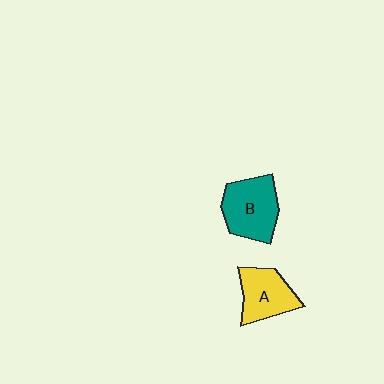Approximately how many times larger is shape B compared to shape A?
Approximately 1.2 times.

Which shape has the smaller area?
Shape A (yellow).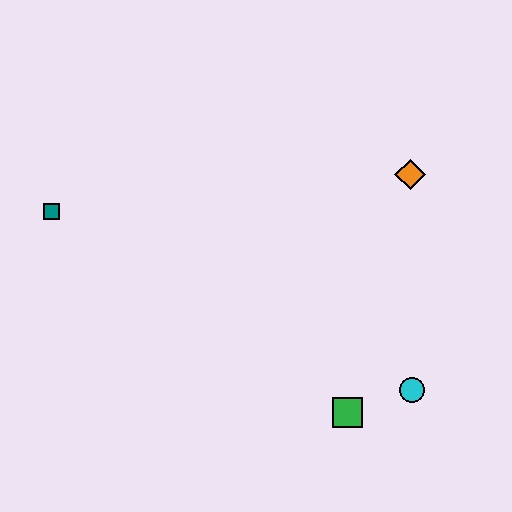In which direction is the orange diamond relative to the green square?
The orange diamond is above the green square.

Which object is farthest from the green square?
The teal square is farthest from the green square.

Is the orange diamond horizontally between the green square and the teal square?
No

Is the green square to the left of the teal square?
No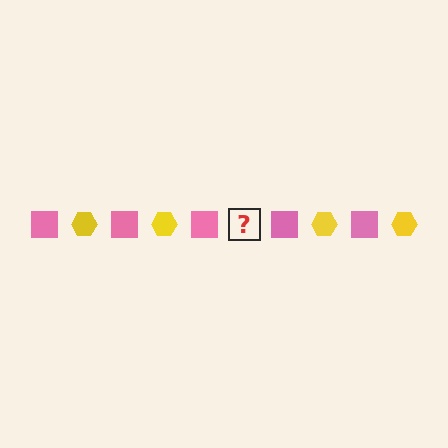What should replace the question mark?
The question mark should be replaced with a yellow hexagon.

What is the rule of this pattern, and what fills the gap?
The rule is that the pattern alternates between pink square and yellow hexagon. The gap should be filled with a yellow hexagon.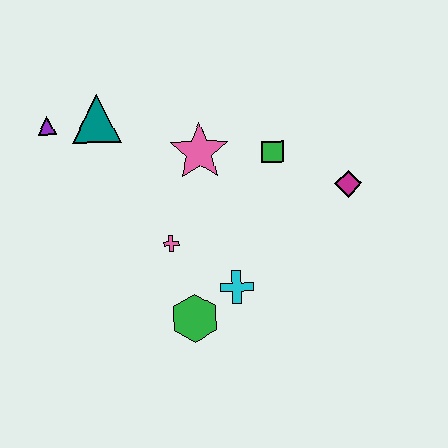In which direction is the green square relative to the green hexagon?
The green square is above the green hexagon.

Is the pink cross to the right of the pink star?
No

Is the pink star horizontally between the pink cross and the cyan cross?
Yes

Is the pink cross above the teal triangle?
No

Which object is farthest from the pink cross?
The magenta diamond is farthest from the pink cross.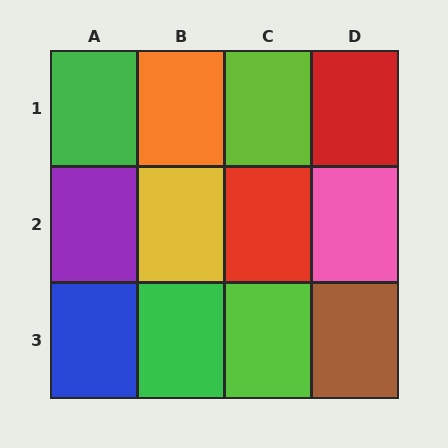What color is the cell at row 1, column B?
Orange.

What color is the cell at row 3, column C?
Lime.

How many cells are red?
2 cells are red.